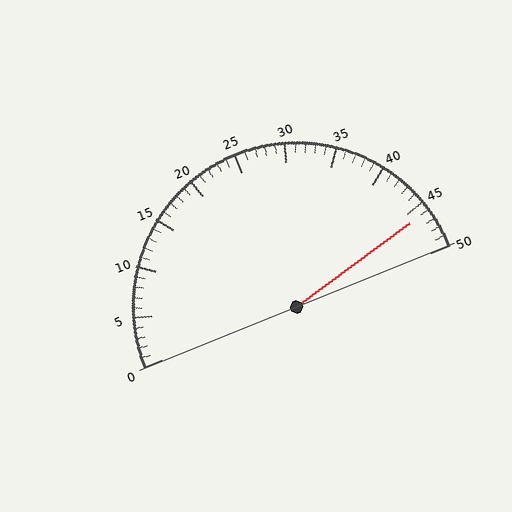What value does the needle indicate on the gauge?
The needle indicates approximately 46.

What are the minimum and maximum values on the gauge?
The gauge ranges from 0 to 50.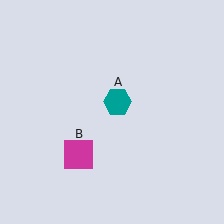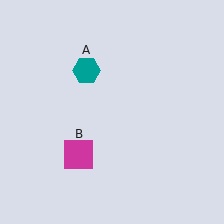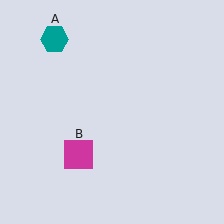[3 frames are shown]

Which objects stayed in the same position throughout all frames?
Magenta square (object B) remained stationary.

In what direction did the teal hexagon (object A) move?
The teal hexagon (object A) moved up and to the left.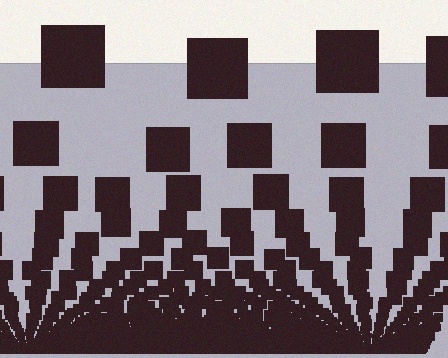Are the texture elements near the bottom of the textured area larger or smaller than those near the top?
Smaller. The gradient is inverted — elements near the bottom are smaller and denser.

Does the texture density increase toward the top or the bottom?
Density increases toward the bottom.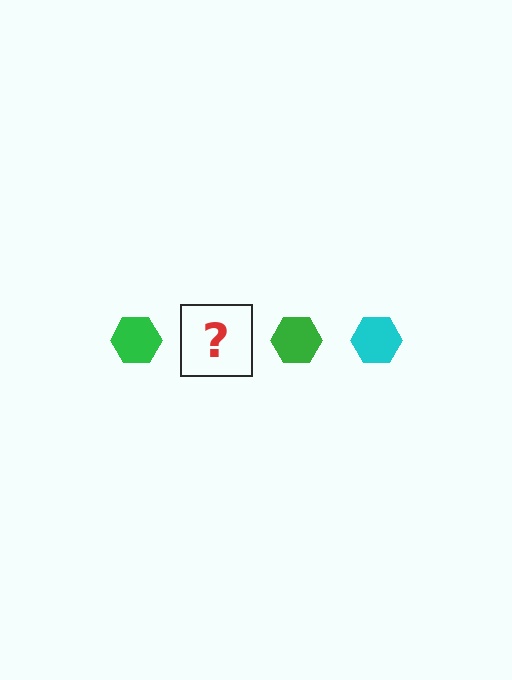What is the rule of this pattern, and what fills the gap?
The rule is that the pattern cycles through green, cyan hexagons. The gap should be filled with a cyan hexagon.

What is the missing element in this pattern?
The missing element is a cyan hexagon.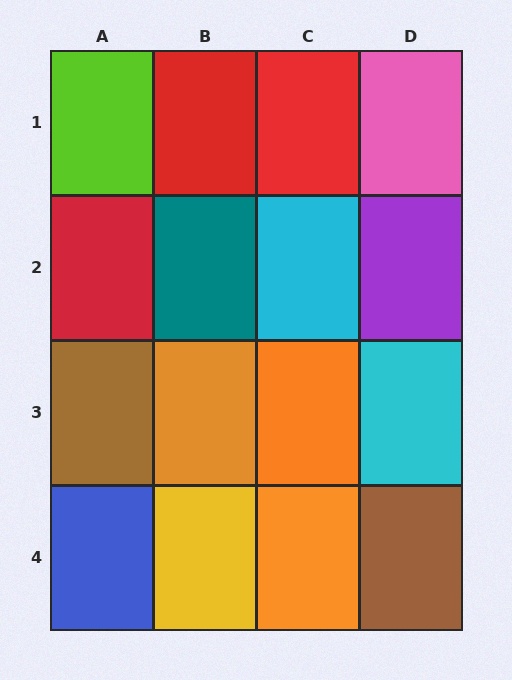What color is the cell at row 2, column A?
Red.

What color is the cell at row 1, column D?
Pink.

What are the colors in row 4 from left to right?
Blue, yellow, orange, brown.